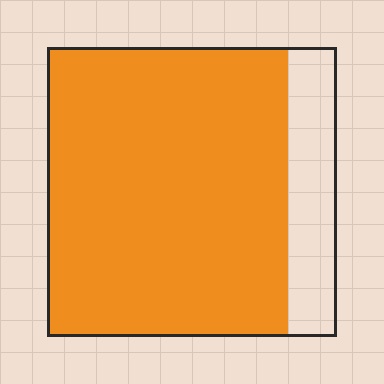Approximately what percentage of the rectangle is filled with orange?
Approximately 85%.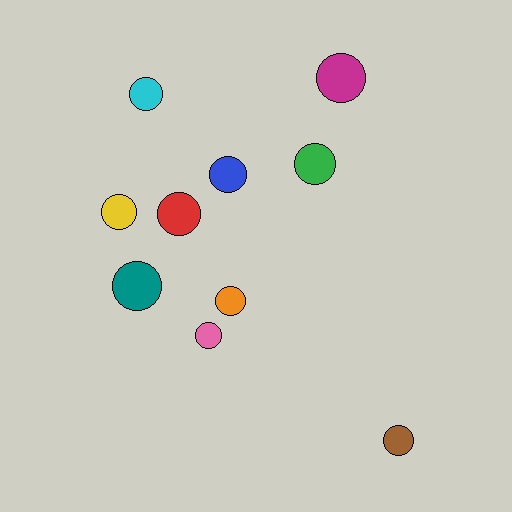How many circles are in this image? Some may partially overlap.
There are 10 circles.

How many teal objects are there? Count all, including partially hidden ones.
There is 1 teal object.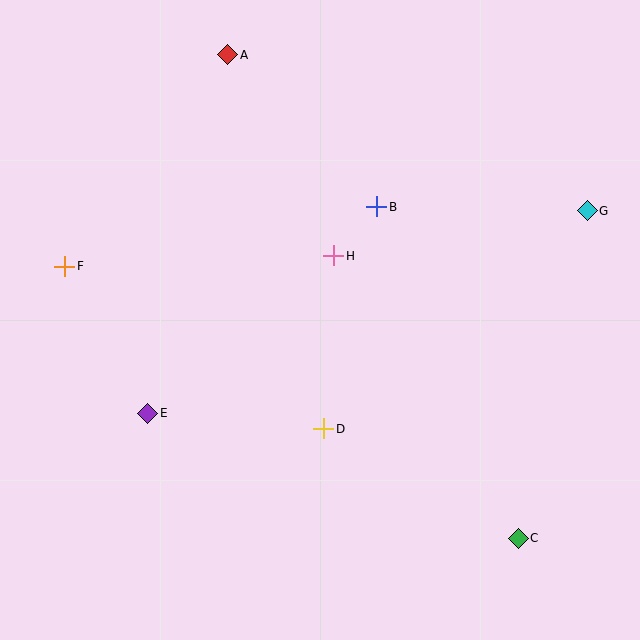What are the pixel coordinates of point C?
Point C is at (518, 538).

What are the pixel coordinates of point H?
Point H is at (334, 256).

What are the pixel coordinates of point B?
Point B is at (377, 207).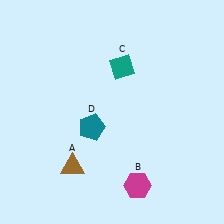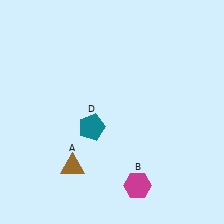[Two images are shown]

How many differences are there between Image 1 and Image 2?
There is 1 difference between the two images.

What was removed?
The teal diamond (C) was removed in Image 2.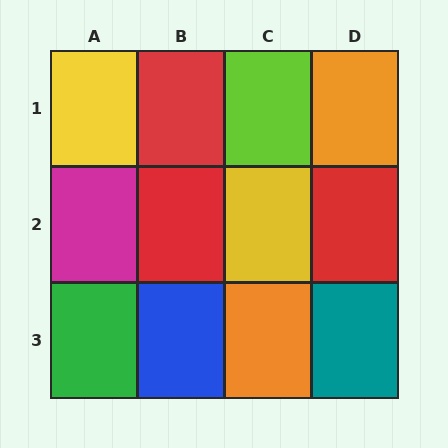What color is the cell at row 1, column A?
Yellow.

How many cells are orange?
2 cells are orange.